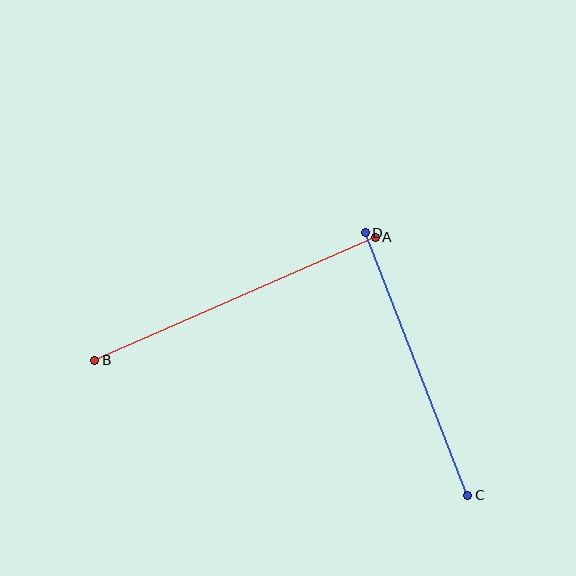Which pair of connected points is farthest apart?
Points A and B are farthest apart.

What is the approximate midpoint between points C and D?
The midpoint is at approximately (416, 364) pixels.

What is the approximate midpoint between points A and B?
The midpoint is at approximately (235, 299) pixels.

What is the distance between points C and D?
The distance is approximately 282 pixels.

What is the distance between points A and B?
The distance is approximately 306 pixels.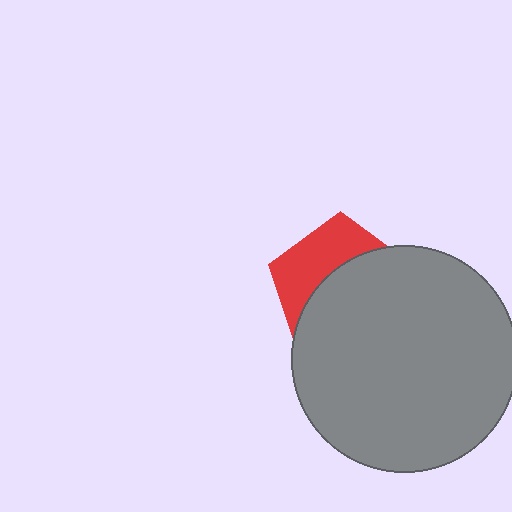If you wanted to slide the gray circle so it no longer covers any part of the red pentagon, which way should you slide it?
Slide it down — that is the most direct way to separate the two shapes.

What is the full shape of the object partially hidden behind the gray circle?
The partially hidden object is a red pentagon.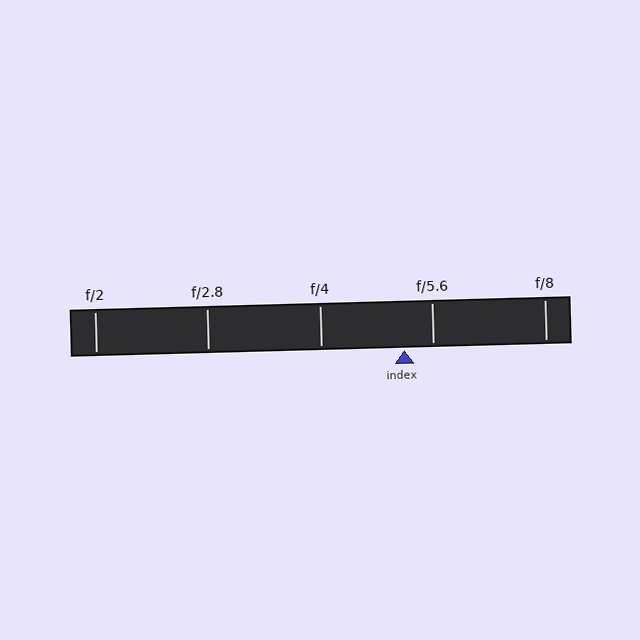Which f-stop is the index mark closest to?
The index mark is closest to f/5.6.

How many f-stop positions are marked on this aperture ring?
There are 5 f-stop positions marked.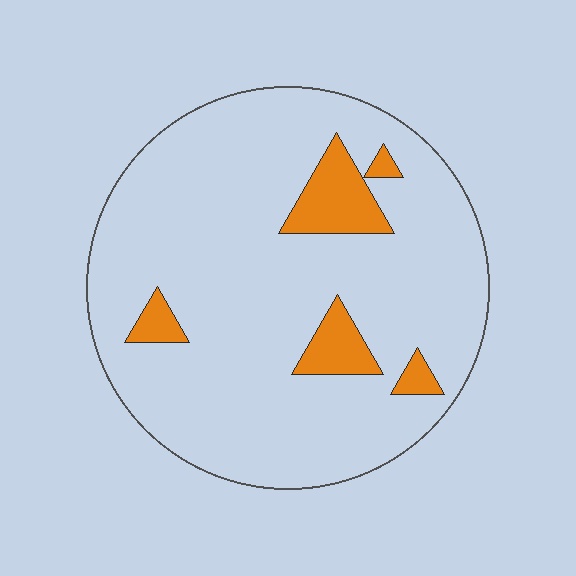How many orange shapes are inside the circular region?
5.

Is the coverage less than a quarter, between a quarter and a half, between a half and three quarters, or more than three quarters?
Less than a quarter.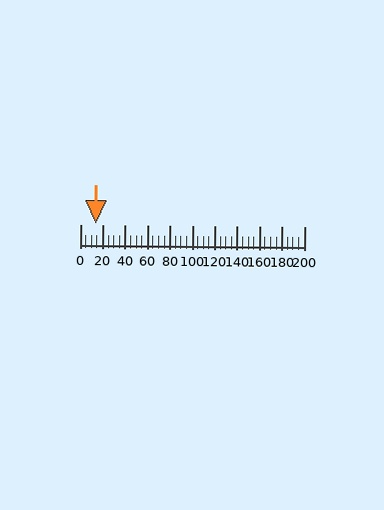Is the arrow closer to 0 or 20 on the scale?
The arrow is closer to 20.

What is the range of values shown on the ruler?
The ruler shows values from 0 to 200.